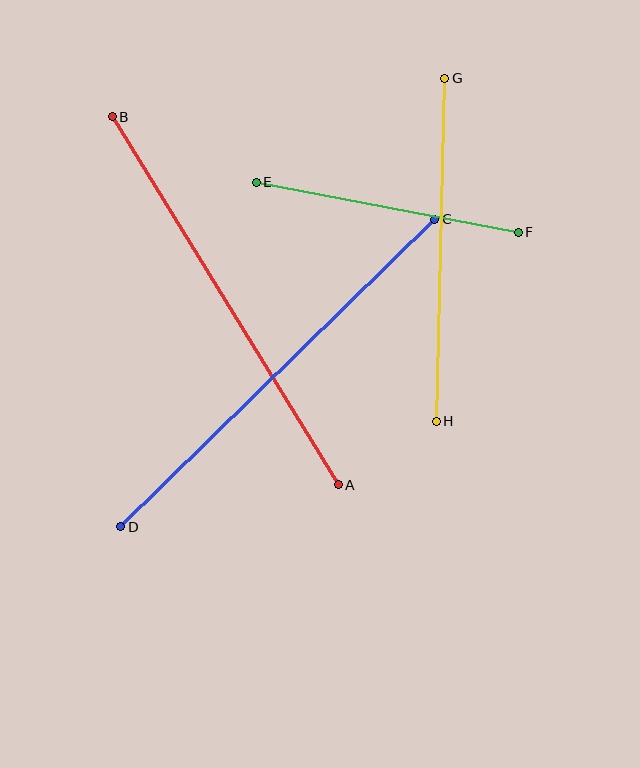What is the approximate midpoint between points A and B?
The midpoint is at approximately (225, 301) pixels.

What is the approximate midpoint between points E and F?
The midpoint is at approximately (387, 207) pixels.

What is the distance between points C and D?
The distance is approximately 439 pixels.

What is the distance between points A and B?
The distance is approximately 432 pixels.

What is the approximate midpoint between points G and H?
The midpoint is at approximately (440, 250) pixels.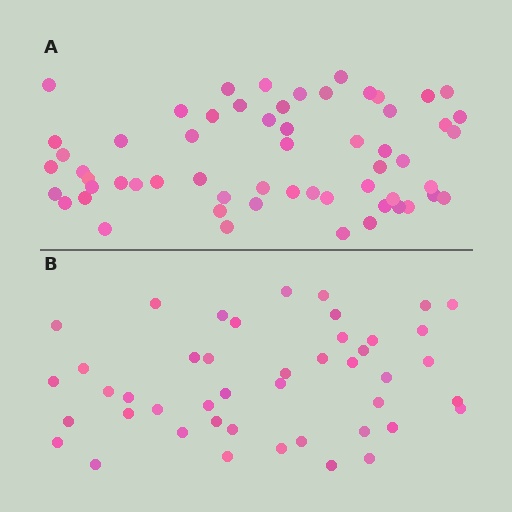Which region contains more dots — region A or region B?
Region A (the top region) has more dots.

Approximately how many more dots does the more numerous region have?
Region A has approximately 15 more dots than region B.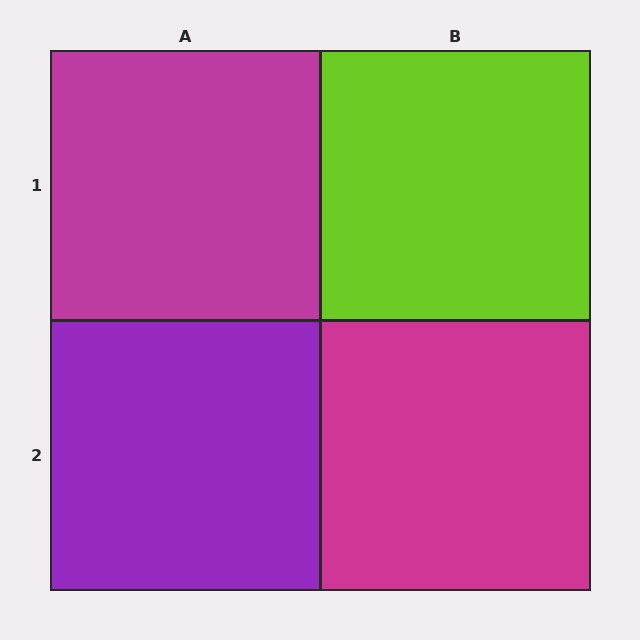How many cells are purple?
1 cell is purple.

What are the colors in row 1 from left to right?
Magenta, lime.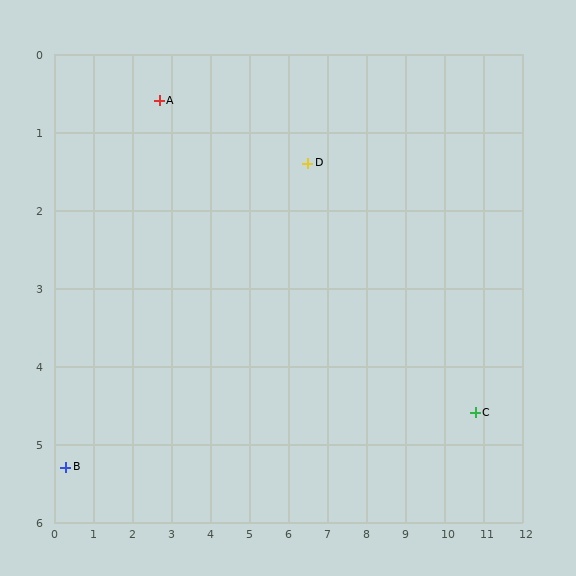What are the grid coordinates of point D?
Point D is at approximately (6.5, 1.4).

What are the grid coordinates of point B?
Point B is at approximately (0.3, 5.3).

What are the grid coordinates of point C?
Point C is at approximately (10.8, 4.6).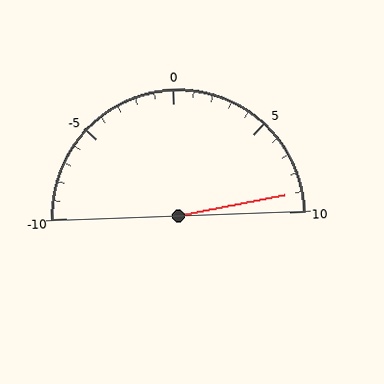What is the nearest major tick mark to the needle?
The nearest major tick mark is 10.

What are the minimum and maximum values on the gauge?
The gauge ranges from -10 to 10.